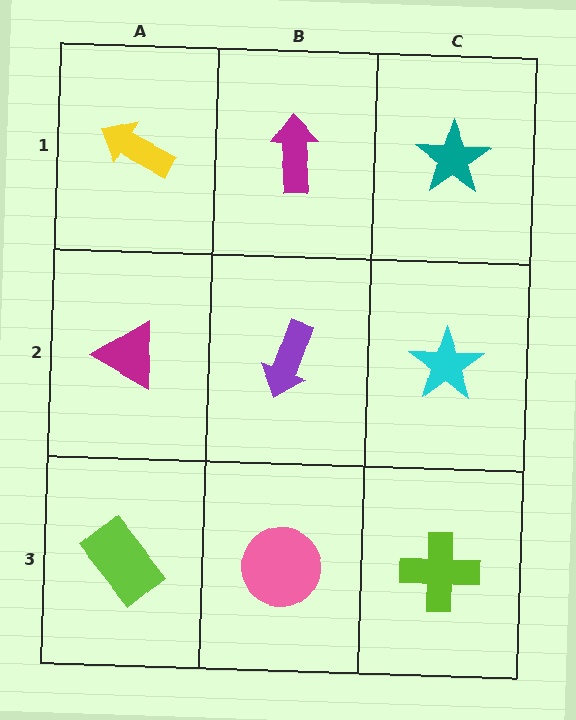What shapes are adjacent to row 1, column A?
A magenta triangle (row 2, column A), a magenta arrow (row 1, column B).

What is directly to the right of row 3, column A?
A pink circle.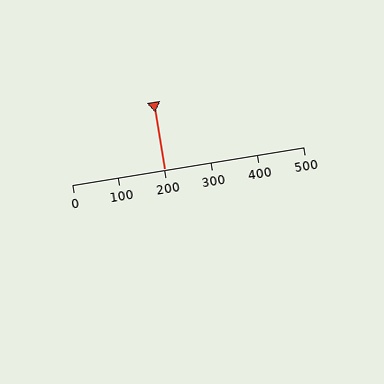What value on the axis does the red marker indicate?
The marker indicates approximately 200.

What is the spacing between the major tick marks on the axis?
The major ticks are spaced 100 apart.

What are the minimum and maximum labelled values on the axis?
The axis runs from 0 to 500.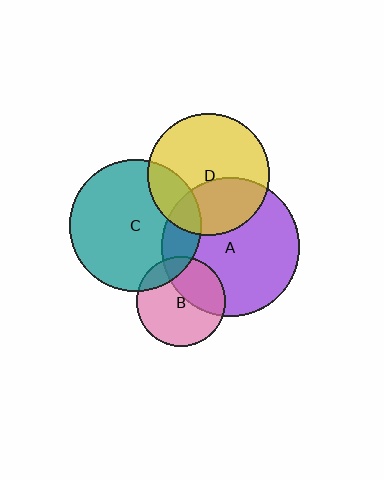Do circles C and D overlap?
Yes.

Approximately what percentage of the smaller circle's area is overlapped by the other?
Approximately 20%.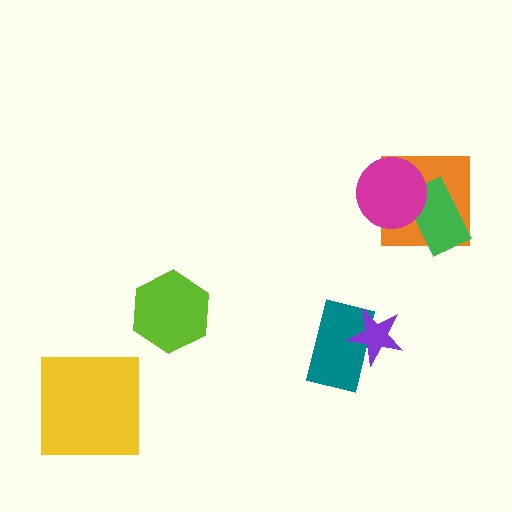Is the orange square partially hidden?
Yes, it is partially covered by another shape.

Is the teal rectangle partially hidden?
Yes, it is partially covered by another shape.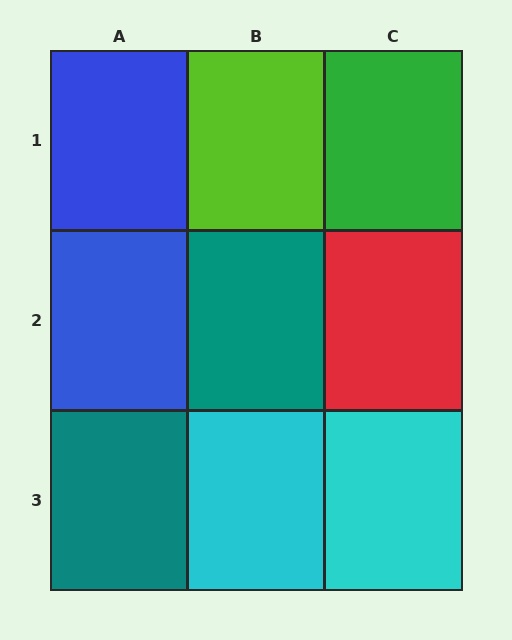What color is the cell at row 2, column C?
Red.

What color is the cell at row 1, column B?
Lime.